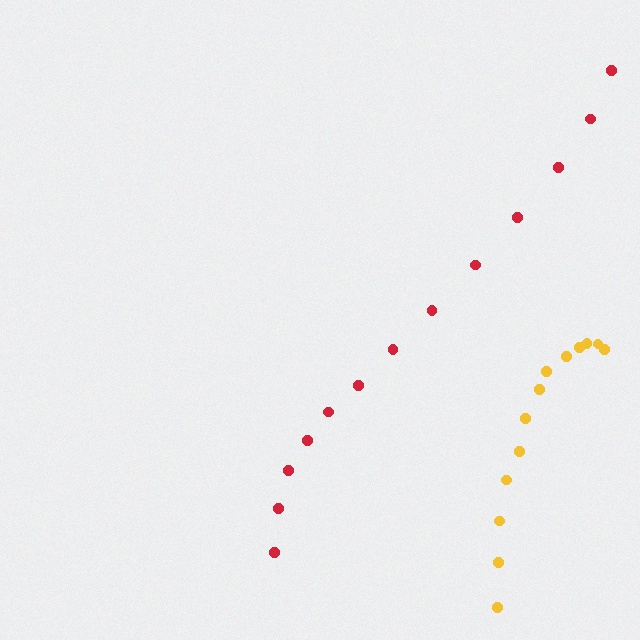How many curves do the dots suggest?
There are 2 distinct paths.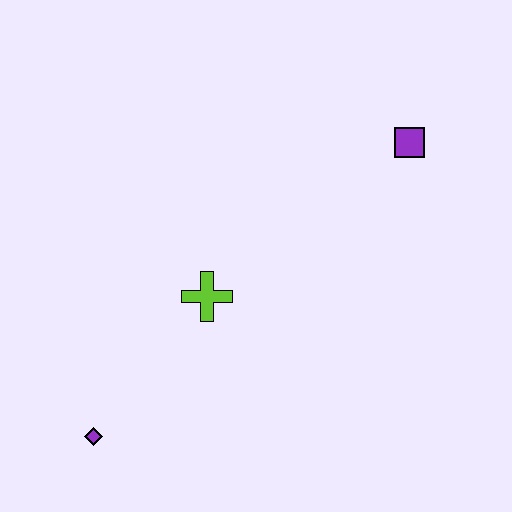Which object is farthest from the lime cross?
The purple square is farthest from the lime cross.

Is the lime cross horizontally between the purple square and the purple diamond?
Yes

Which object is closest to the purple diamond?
The lime cross is closest to the purple diamond.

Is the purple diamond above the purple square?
No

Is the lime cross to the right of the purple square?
No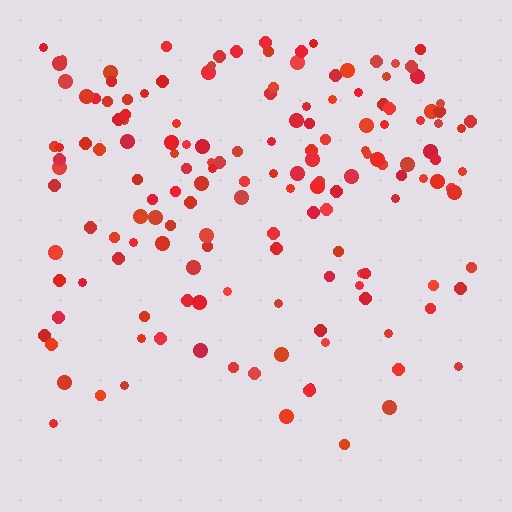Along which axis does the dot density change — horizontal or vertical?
Vertical.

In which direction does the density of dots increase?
From bottom to top, with the top side densest.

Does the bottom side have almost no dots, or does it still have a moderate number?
Still a moderate number, just noticeably fewer than the top.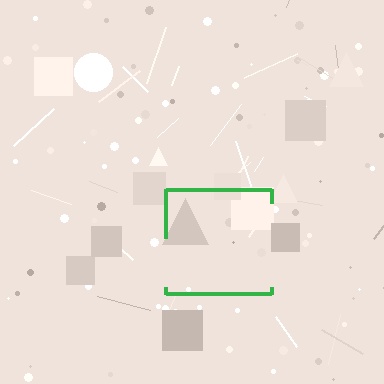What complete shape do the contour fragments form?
The contour fragments form a square.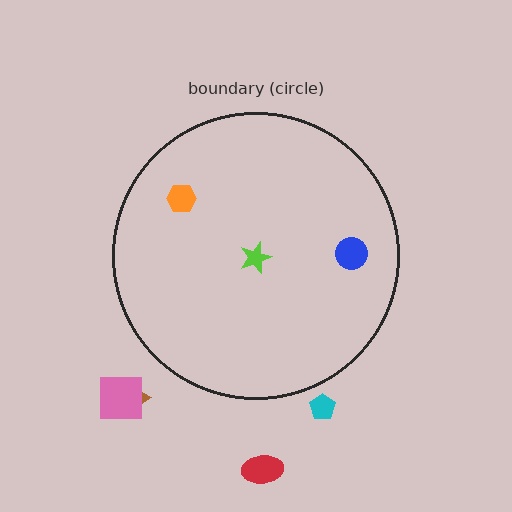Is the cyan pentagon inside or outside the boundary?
Outside.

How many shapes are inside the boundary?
3 inside, 4 outside.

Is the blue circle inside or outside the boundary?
Inside.